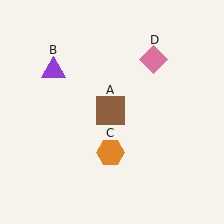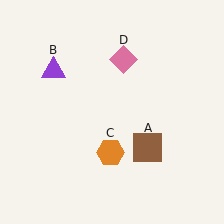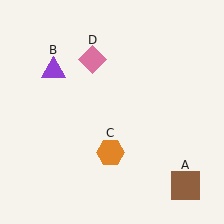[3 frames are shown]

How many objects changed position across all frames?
2 objects changed position: brown square (object A), pink diamond (object D).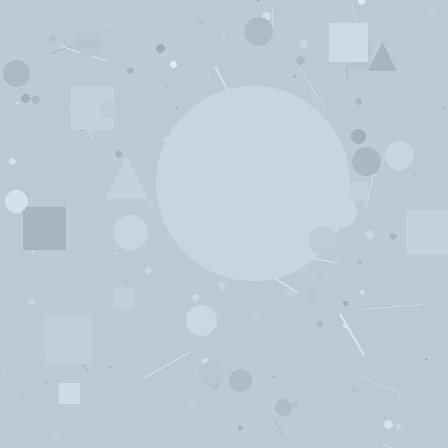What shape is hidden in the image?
A circle is hidden in the image.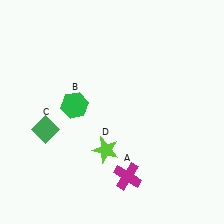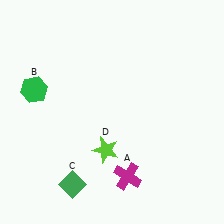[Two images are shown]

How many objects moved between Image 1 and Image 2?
2 objects moved between the two images.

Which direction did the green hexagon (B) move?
The green hexagon (B) moved left.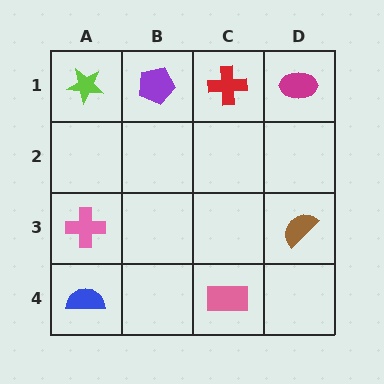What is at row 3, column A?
A pink cross.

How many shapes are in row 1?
4 shapes.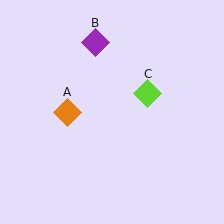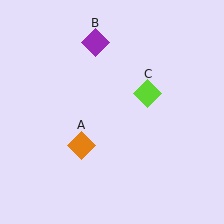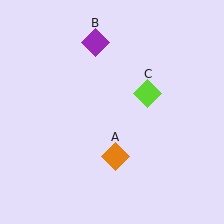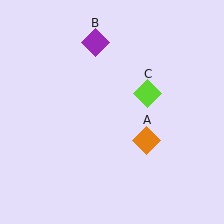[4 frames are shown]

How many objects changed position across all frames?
1 object changed position: orange diamond (object A).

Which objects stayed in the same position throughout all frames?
Purple diamond (object B) and lime diamond (object C) remained stationary.